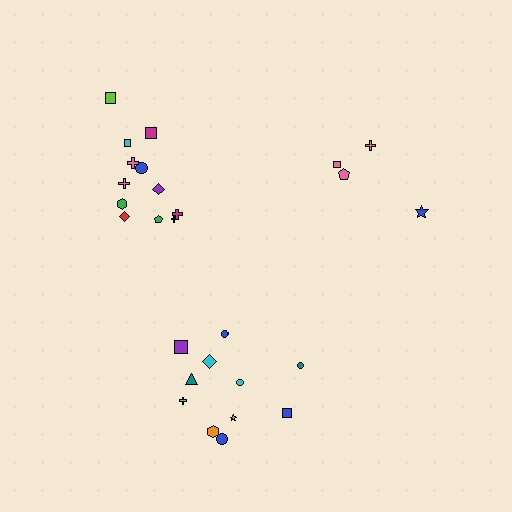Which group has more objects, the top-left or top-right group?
The top-left group.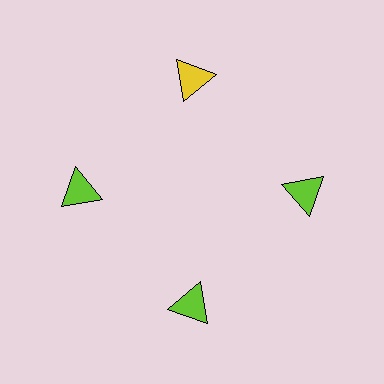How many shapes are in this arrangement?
There are 4 shapes arranged in a ring pattern.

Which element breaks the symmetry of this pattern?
The yellow triangle at roughly the 12 o'clock position breaks the symmetry. All other shapes are lime triangles.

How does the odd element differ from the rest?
It has a different color: yellow instead of lime.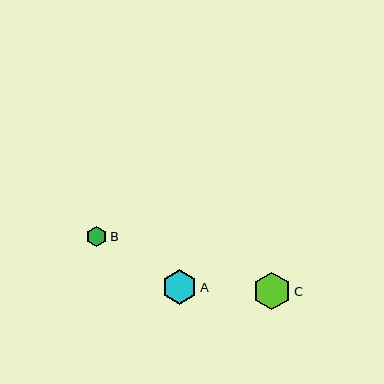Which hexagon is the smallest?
Hexagon B is the smallest with a size of approximately 20 pixels.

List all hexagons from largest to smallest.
From largest to smallest: C, A, B.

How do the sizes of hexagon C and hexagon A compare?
Hexagon C and hexagon A are approximately the same size.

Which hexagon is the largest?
Hexagon C is the largest with a size of approximately 37 pixels.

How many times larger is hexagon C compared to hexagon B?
Hexagon C is approximately 1.8 times the size of hexagon B.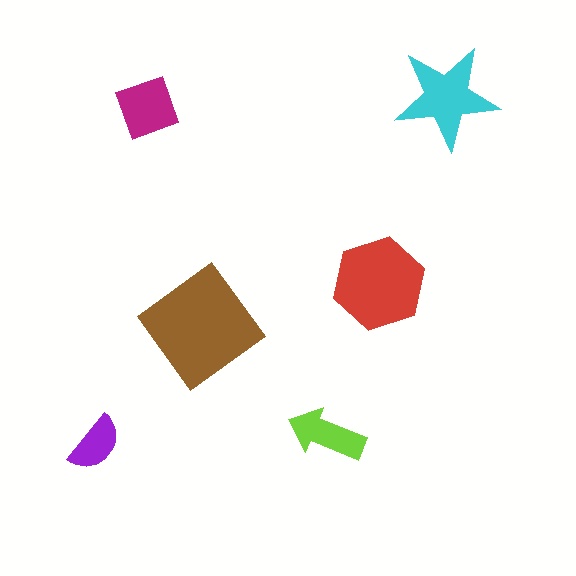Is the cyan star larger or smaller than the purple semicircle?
Larger.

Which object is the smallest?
The purple semicircle.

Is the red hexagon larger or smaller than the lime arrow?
Larger.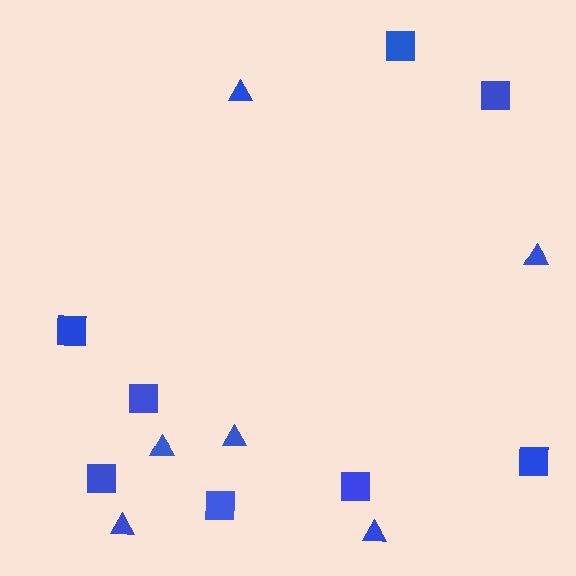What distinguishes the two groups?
There are 2 groups: one group of squares (8) and one group of triangles (6).